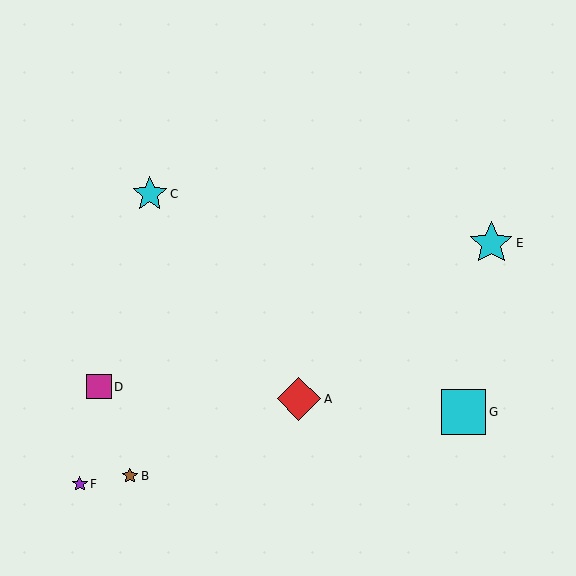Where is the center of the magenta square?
The center of the magenta square is at (99, 387).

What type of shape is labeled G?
Shape G is a cyan square.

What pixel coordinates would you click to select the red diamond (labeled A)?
Click at (299, 399) to select the red diamond A.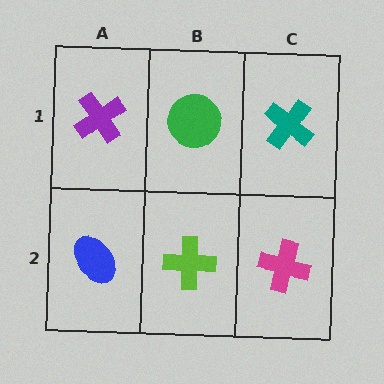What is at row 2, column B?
A lime cross.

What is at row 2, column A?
A blue ellipse.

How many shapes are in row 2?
3 shapes.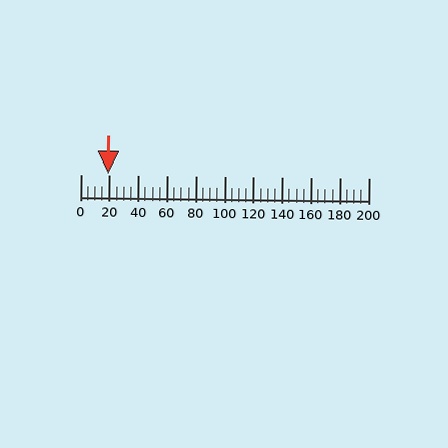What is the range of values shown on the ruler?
The ruler shows values from 0 to 200.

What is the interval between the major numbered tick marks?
The major tick marks are spaced 20 units apart.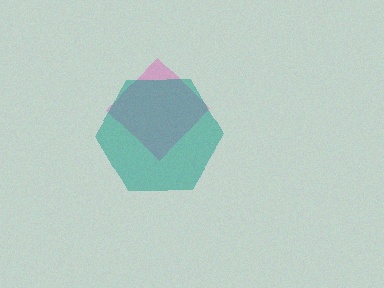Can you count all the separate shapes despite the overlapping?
Yes, there are 2 separate shapes.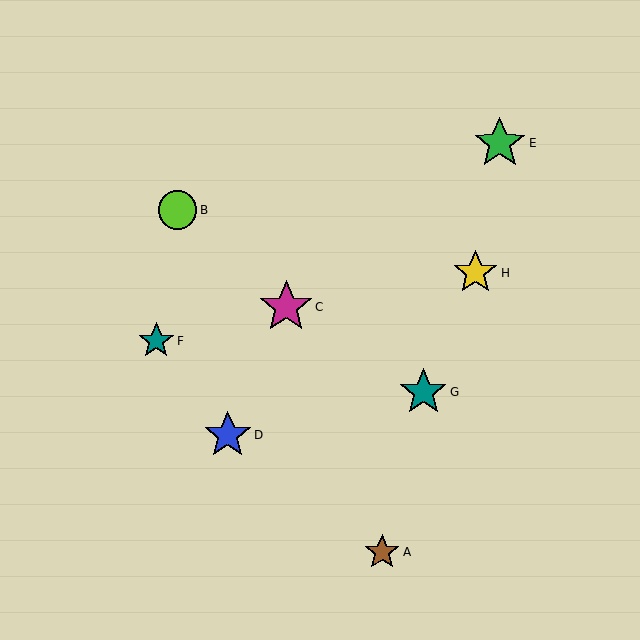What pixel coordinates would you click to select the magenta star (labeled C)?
Click at (286, 307) to select the magenta star C.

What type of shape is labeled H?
Shape H is a yellow star.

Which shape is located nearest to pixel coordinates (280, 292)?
The magenta star (labeled C) at (286, 307) is nearest to that location.